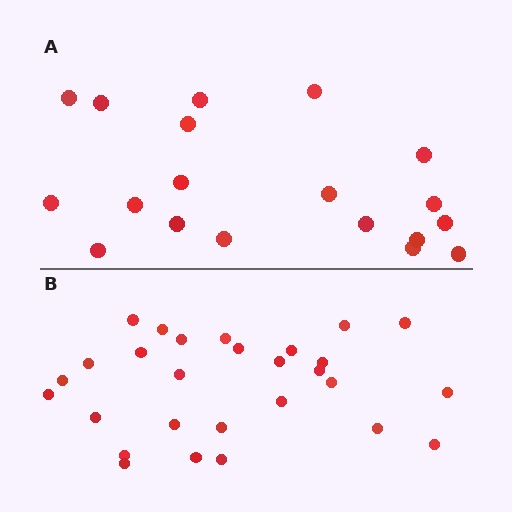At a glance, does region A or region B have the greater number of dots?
Region B (the bottom region) has more dots.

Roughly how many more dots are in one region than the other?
Region B has roughly 8 or so more dots than region A.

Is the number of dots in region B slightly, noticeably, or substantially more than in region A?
Region B has substantially more. The ratio is roughly 1.5 to 1.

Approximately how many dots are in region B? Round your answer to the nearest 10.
About 30 dots. (The exact count is 28, which rounds to 30.)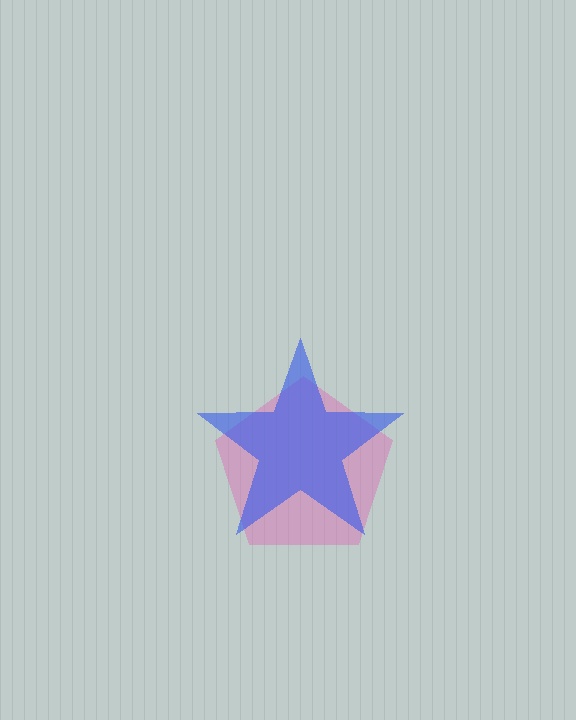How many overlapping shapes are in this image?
There are 2 overlapping shapes in the image.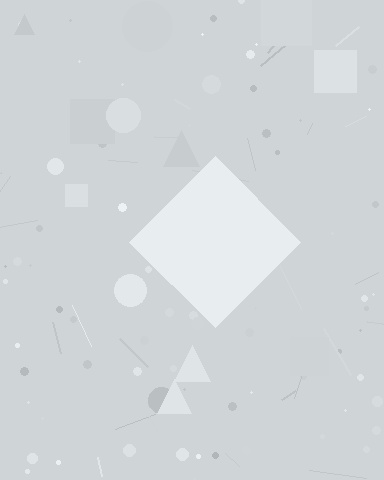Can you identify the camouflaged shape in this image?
The camouflaged shape is a diamond.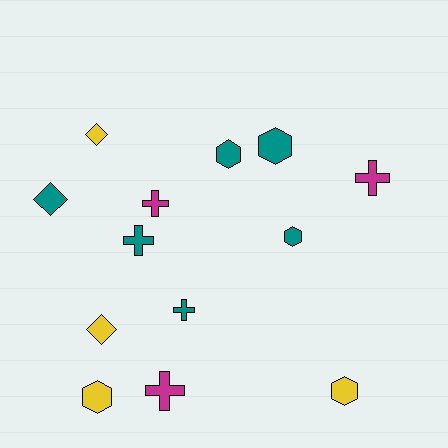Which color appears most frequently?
Teal, with 6 objects.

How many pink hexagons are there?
There are no pink hexagons.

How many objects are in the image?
There are 13 objects.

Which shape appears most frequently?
Cross, with 5 objects.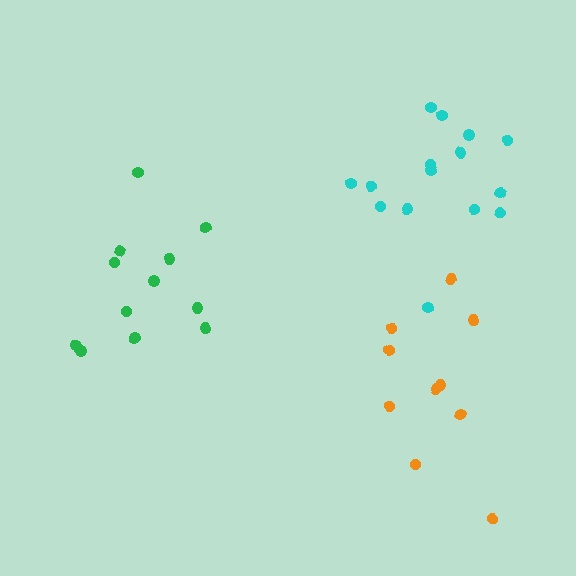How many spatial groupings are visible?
There are 3 spatial groupings.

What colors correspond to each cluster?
The clusters are colored: green, orange, cyan.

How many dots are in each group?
Group 1: 12 dots, Group 2: 10 dots, Group 3: 15 dots (37 total).